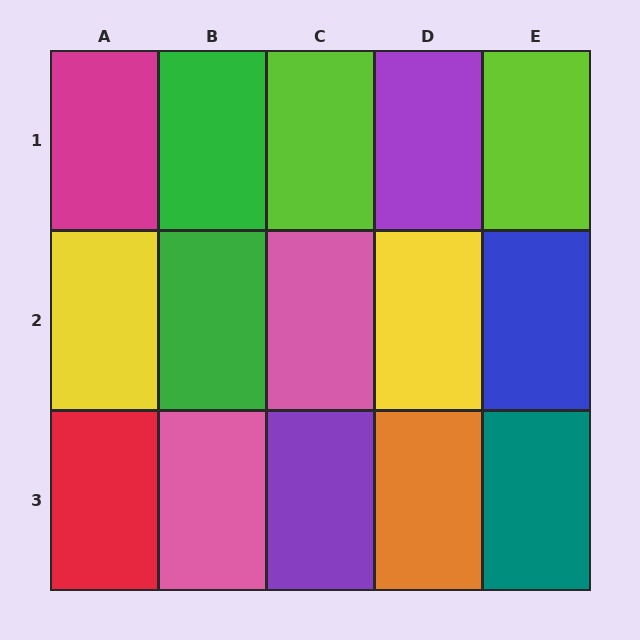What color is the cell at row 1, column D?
Purple.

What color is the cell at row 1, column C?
Lime.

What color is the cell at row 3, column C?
Purple.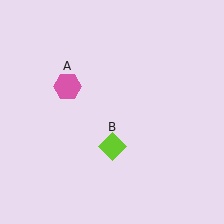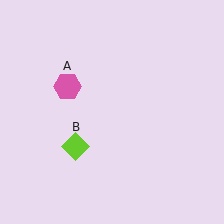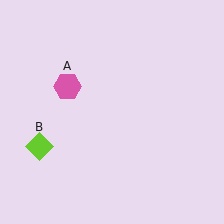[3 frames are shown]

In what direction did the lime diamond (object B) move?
The lime diamond (object B) moved left.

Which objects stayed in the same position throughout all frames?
Pink hexagon (object A) remained stationary.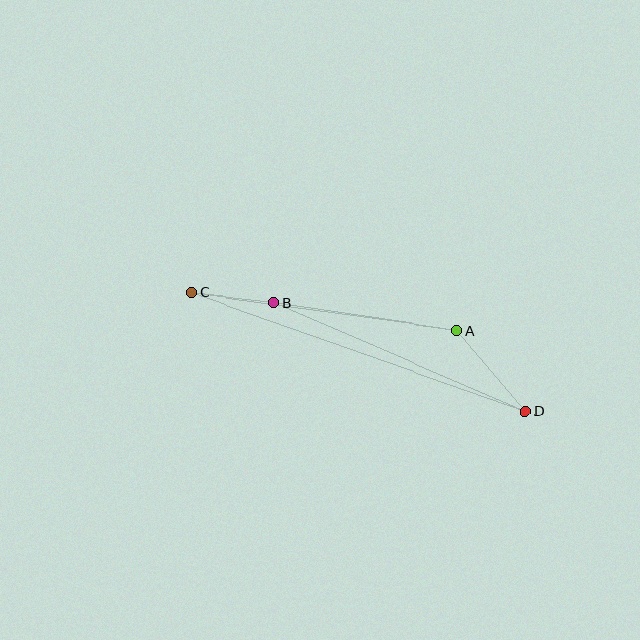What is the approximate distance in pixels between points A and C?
The distance between A and C is approximately 268 pixels.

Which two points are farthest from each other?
Points C and D are farthest from each other.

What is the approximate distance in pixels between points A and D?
The distance between A and D is approximately 106 pixels.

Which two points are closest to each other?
Points B and C are closest to each other.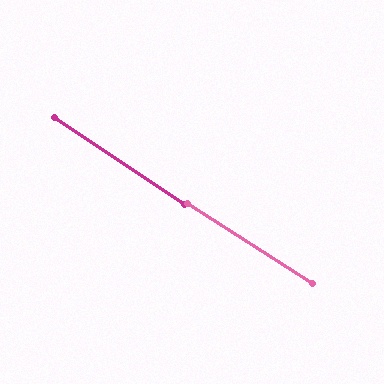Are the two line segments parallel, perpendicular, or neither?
Parallel — their directions differ by only 1.1°.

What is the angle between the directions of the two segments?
Approximately 1 degree.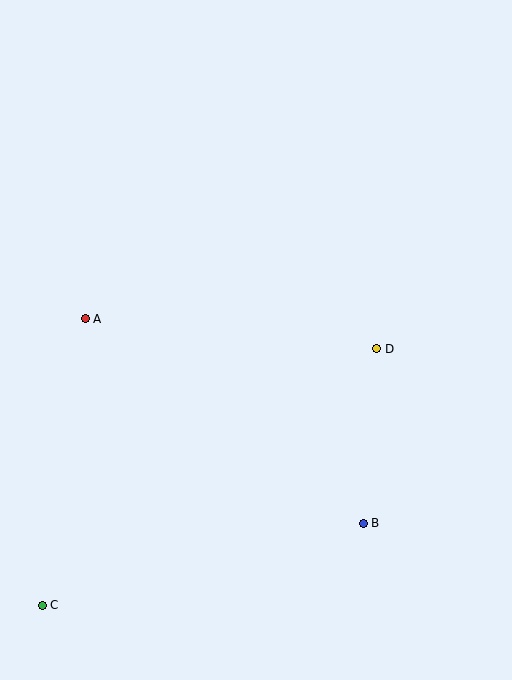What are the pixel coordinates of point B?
Point B is at (363, 523).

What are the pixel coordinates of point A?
Point A is at (85, 319).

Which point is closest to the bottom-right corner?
Point B is closest to the bottom-right corner.